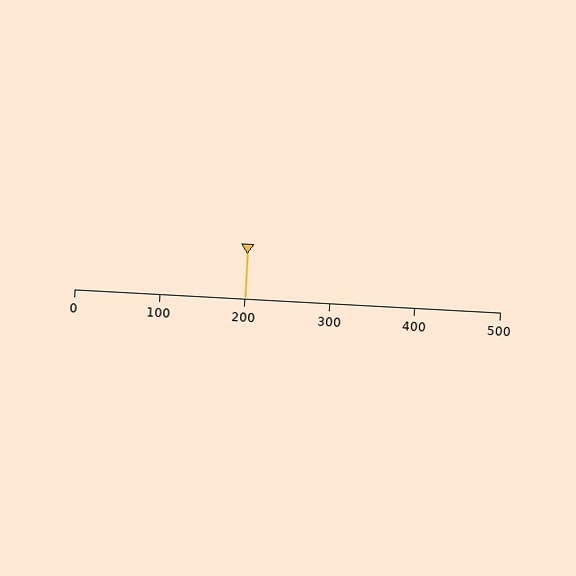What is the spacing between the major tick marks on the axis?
The major ticks are spaced 100 apart.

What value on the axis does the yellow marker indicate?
The marker indicates approximately 200.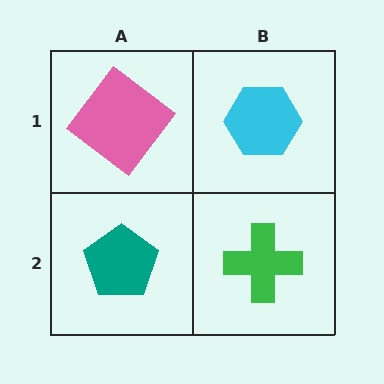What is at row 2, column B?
A green cross.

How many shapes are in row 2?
2 shapes.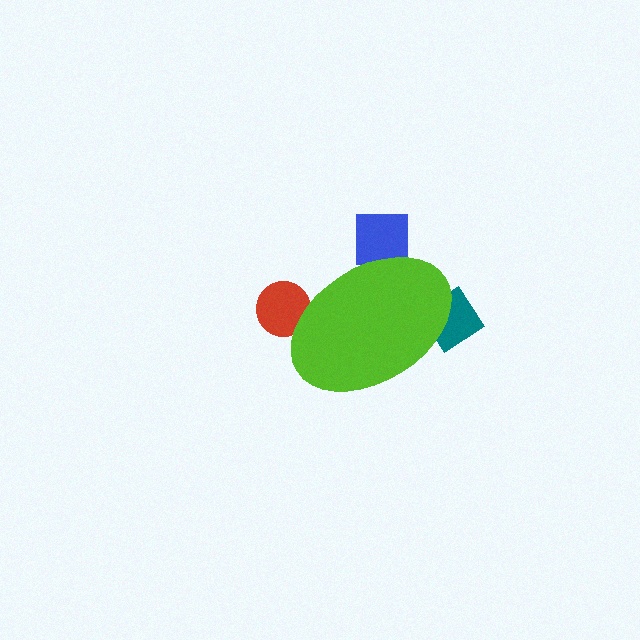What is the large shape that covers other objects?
A lime ellipse.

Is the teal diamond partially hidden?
Yes, the teal diamond is partially hidden behind the lime ellipse.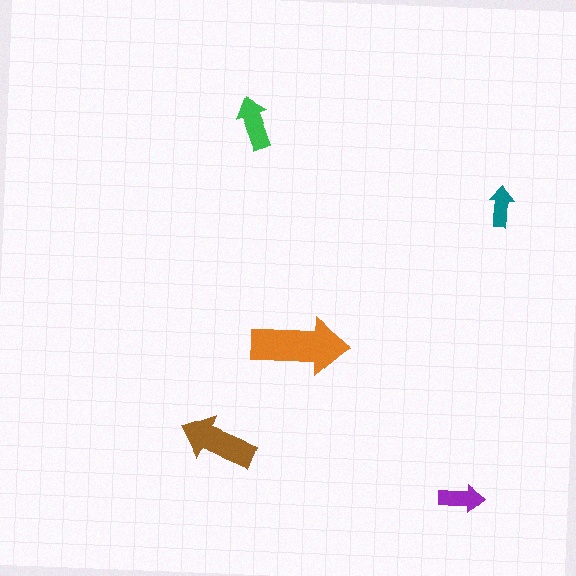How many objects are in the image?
There are 5 objects in the image.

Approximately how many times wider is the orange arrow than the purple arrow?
About 2 times wider.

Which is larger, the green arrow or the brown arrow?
The brown one.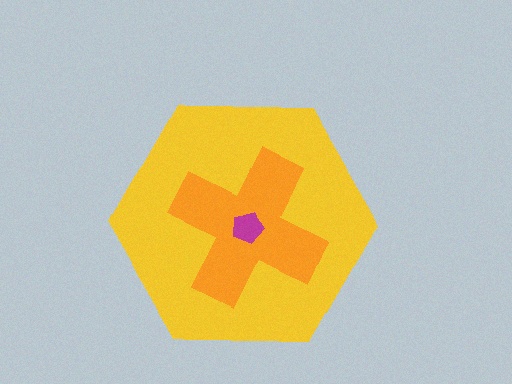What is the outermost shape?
The yellow hexagon.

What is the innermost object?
The magenta pentagon.